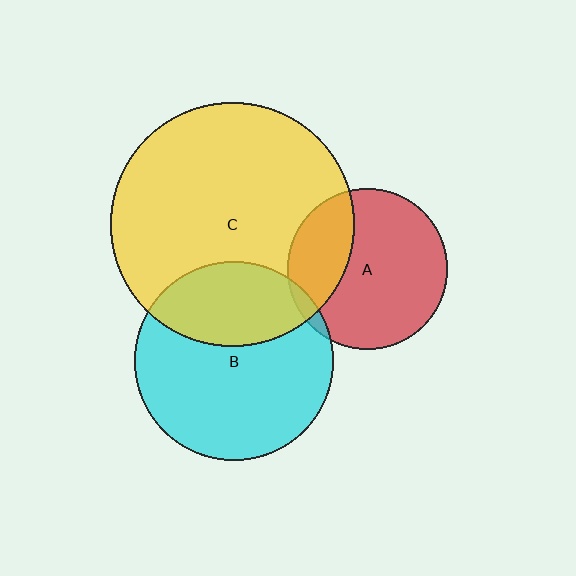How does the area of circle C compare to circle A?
Approximately 2.3 times.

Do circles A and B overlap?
Yes.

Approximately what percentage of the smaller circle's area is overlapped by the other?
Approximately 5%.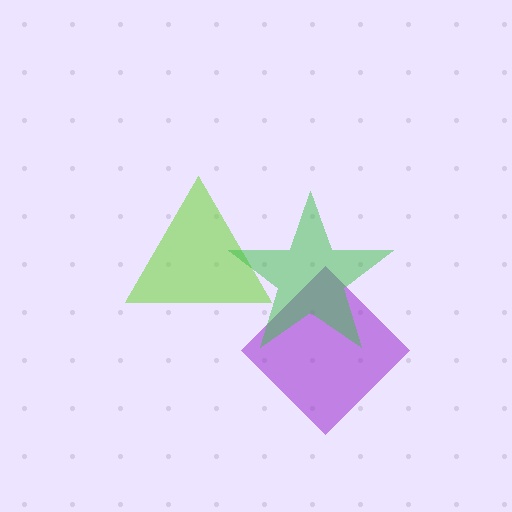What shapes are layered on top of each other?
The layered shapes are: a purple diamond, a lime triangle, a green star.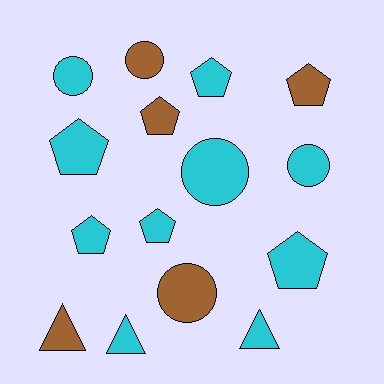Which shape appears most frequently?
Pentagon, with 7 objects.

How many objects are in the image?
There are 15 objects.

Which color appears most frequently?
Cyan, with 10 objects.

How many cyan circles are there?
There are 3 cyan circles.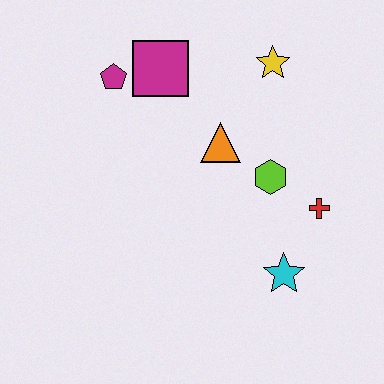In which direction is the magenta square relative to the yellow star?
The magenta square is to the left of the yellow star.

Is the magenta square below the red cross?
No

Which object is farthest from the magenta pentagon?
The cyan star is farthest from the magenta pentagon.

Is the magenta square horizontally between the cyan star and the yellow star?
No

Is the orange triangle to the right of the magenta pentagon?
Yes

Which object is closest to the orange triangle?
The lime hexagon is closest to the orange triangle.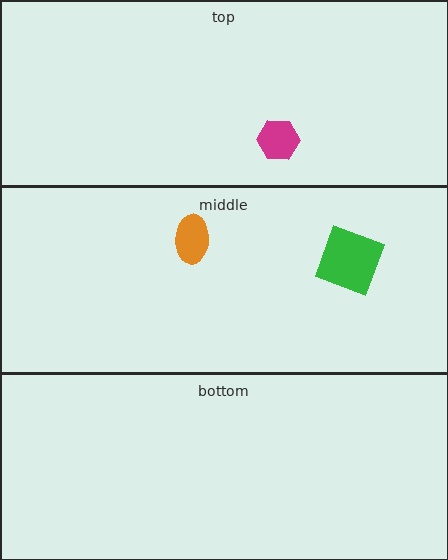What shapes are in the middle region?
The orange ellipse, the green square.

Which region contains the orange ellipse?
The middle region.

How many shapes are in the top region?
1.